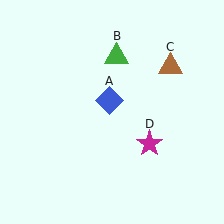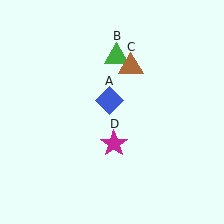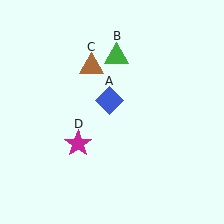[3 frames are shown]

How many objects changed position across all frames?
2 objects changed position: brown triangle (object C), magenta star (object D).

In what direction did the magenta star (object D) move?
The magenta star (object D) moved left.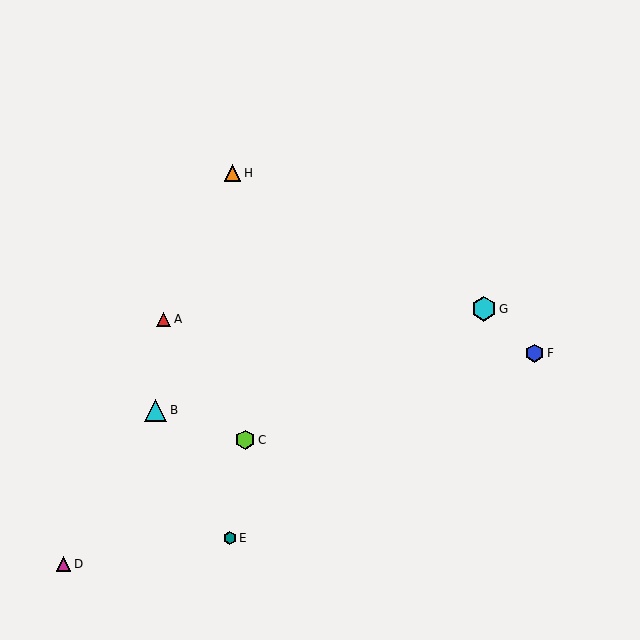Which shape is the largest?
The cyan hexagon (labeled G) is the largest.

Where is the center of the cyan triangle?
The center of the cyan triangle is at (156, 410).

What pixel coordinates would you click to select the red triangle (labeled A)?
Click at (163, 319) to select the red triangle A.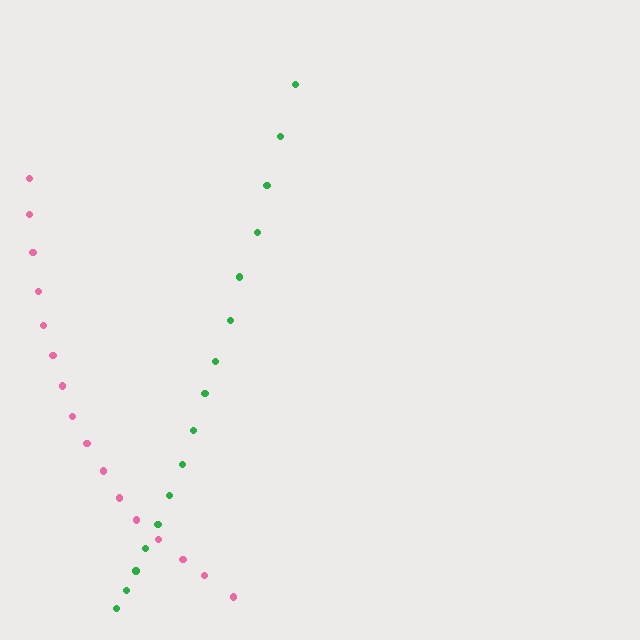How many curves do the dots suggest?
There are 2 distinct paths.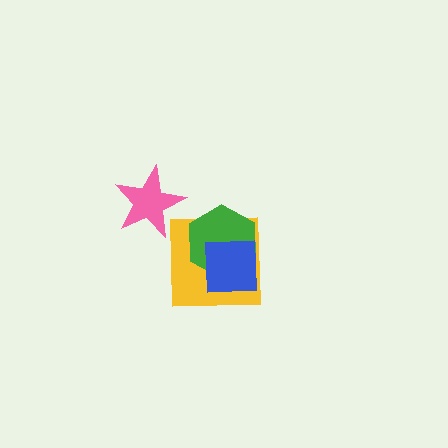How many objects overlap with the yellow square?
2 objects overlap with the yellow square.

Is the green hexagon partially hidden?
Yes, it is partially covered by another shape.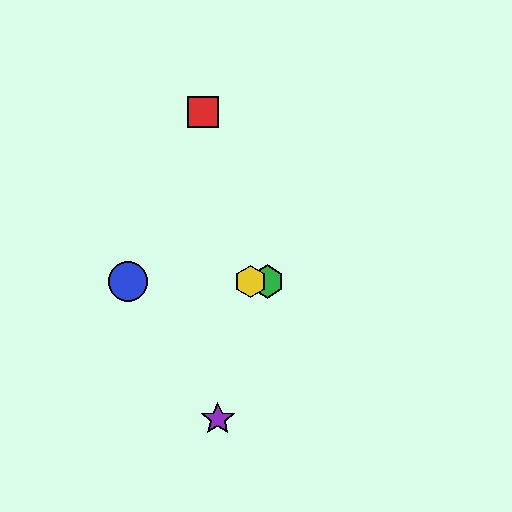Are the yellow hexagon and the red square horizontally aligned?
No, the yellow hexagon is at y≈282 and the red square is at y≈112.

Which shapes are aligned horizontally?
The blue circle, the green hexagon, the yellow hexagon are aligned horizontally.